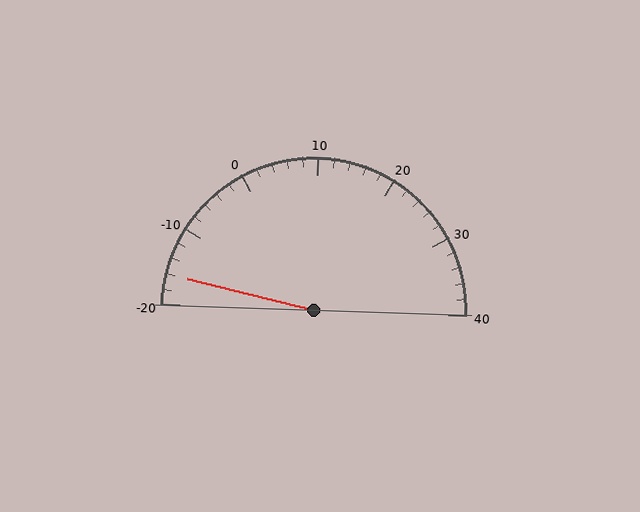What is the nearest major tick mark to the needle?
The nearest major tick mark is -20.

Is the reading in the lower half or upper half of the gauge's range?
The reading is in the lower half of the range (-20 to 40).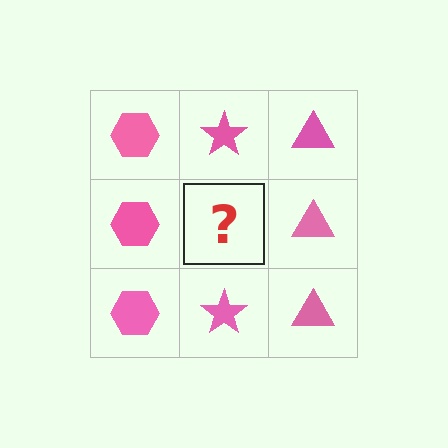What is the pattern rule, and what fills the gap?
The rule is that each column has a consistent shape. The gap should be filled with a pink star.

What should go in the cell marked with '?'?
The missing cell should contain a pink star.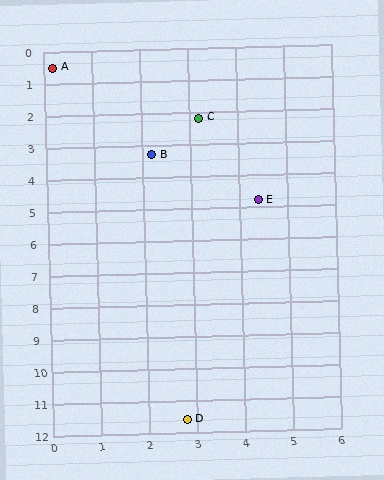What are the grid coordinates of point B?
Point B is at approximately (2.2, 3.3).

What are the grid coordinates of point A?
Point A is at approximately (0.2, 0.5).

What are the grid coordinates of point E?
Point E is at approximately (4.4, 4.8).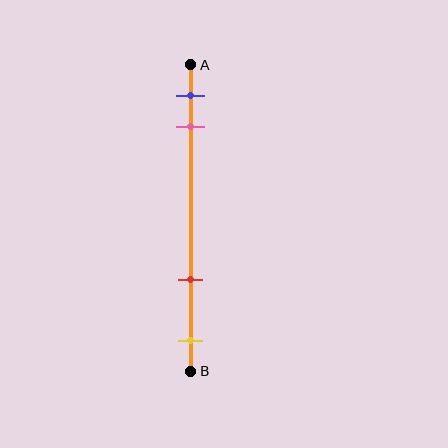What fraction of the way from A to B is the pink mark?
The pink mark is approximately 20% (0.2) of the way from A to B.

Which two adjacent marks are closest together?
The blue and pink marks are the closest adjacent pair.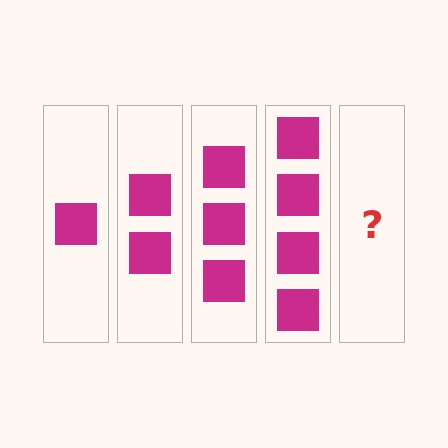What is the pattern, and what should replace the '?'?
The pattern is that each step adds one more square. The '?' should be 5 squares.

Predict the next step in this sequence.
The next step is 5 squares.